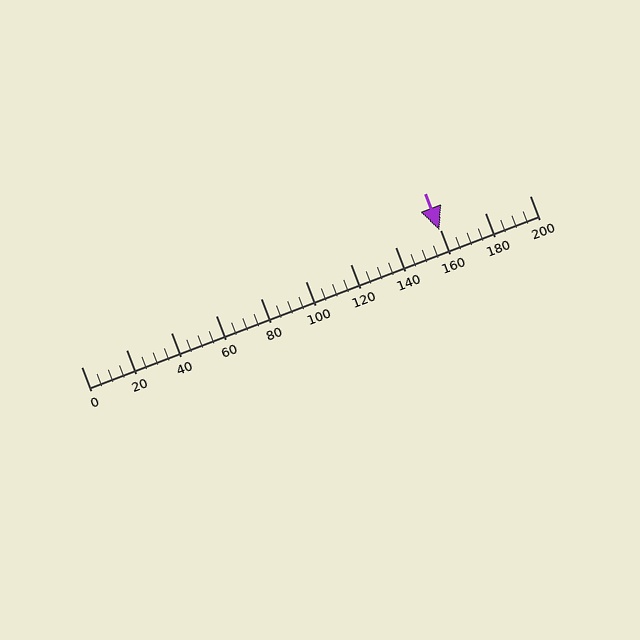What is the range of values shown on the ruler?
The ruler shows values from 0 to 200.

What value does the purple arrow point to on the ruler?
The purple arrow points to approximately 160.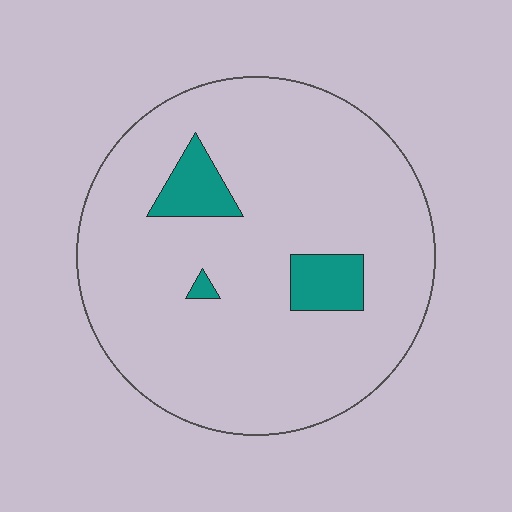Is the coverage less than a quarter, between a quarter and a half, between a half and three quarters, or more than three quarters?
Less than a quarter.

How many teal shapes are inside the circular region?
3.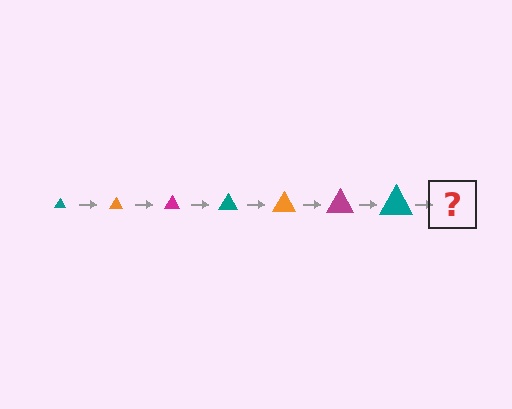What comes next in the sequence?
The next element should be an orange triangle, larger than the previous one.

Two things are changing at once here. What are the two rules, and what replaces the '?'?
The two rules are that the triangle grows larger each step and the color cycles through teal, orange, and magenta. The '?' should be an orange triangle, larger than the previous one.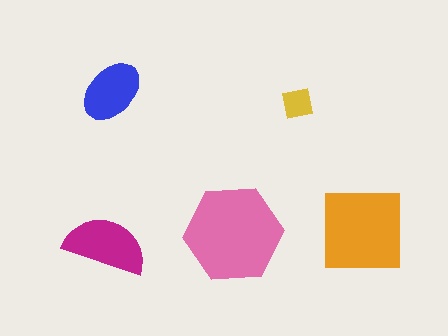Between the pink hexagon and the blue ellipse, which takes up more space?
The pink hexagon.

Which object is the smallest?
The yellow square.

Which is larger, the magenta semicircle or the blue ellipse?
The magenta semicircle.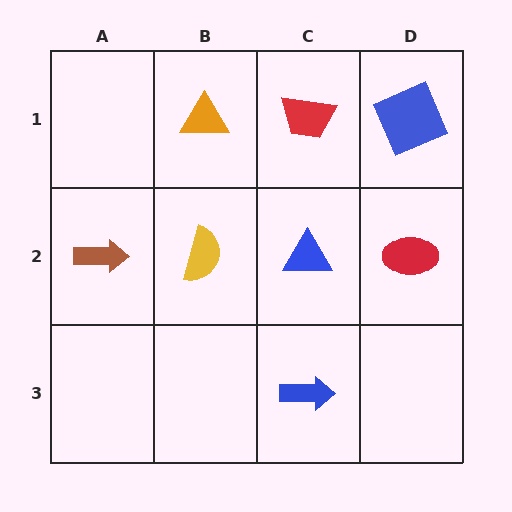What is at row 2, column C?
A blue triangle.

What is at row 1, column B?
An orange triangle.